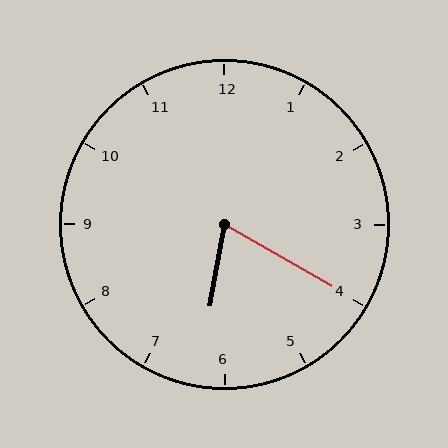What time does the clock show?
6:20.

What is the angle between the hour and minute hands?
Approximately 70 degrees.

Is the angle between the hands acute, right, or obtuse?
It is acute.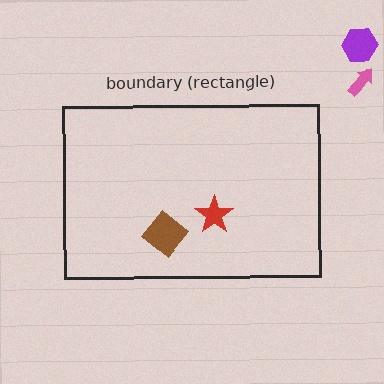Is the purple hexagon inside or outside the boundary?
Outside.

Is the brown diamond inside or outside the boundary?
Inside.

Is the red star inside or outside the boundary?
Inside.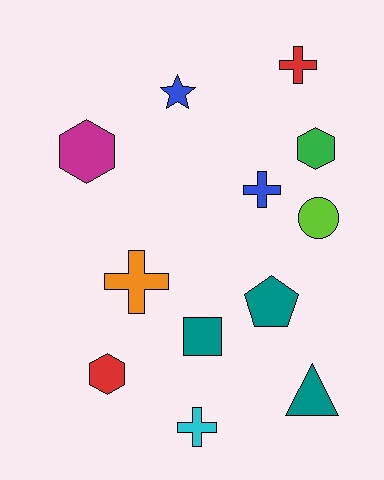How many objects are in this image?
There are 12 objects.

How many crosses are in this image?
There are 4 crosses.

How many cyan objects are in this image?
There is 1 cyan object.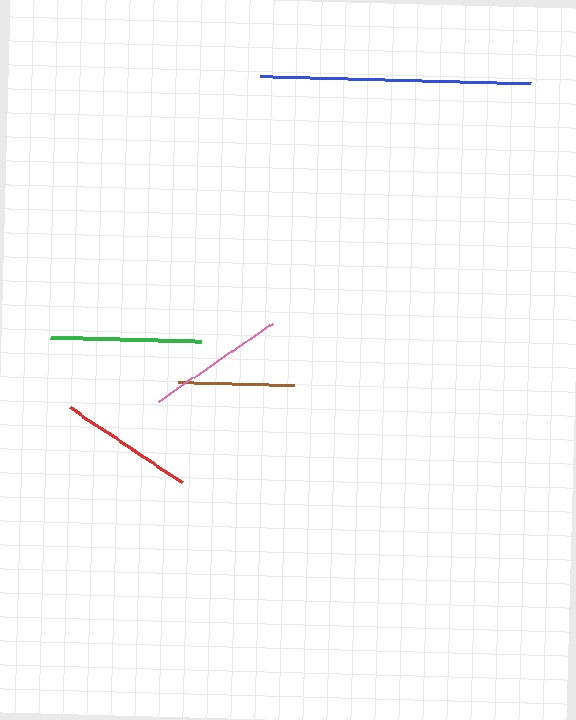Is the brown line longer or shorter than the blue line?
The blue line is longer than the brown line.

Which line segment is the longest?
The blue line is the longest at approximately 270 pixels.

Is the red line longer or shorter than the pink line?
The pink line is longer than the red line.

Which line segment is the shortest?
The brown line is the shortest at approximately 116 pixels.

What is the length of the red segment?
The red segment is approximately 135 pixels long.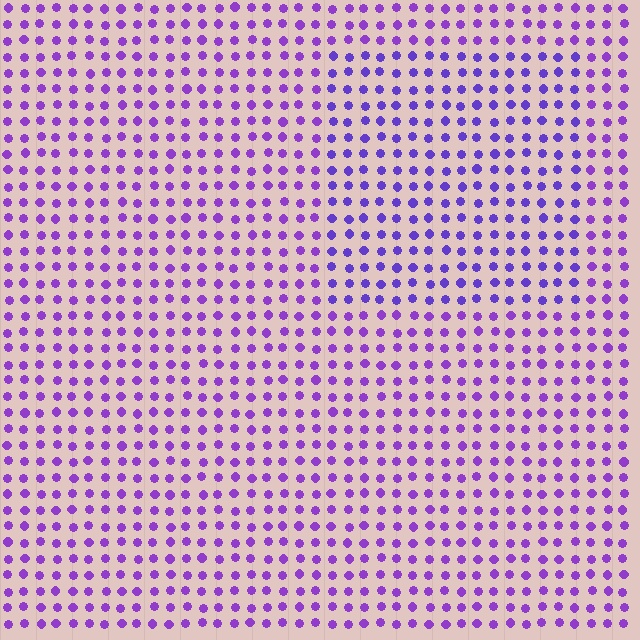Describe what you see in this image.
The image is filled with small purple elements in a uniform arrangement. A rectangle-shaped region is visible where the elements are tinted to a slightly different hue, forming a subtle color boundary.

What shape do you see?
I see a rectangle.